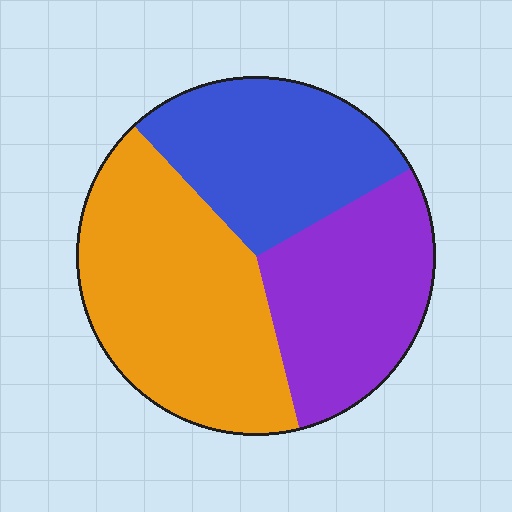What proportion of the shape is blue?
Blue covers about 30% of the shape.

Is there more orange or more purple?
Orange.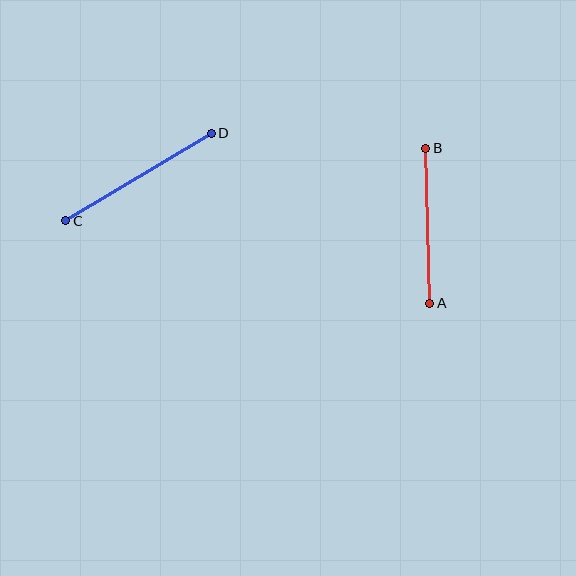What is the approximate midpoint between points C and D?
The midpoint is at approximately (139, 177) pixels.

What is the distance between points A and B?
The distance is approximately 155 pixels.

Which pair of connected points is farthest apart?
Points C and D are farthest apart.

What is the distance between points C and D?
The distance is approximately 170 pixels.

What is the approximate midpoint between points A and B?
The midpoint is at approximately (428, 226) pixels.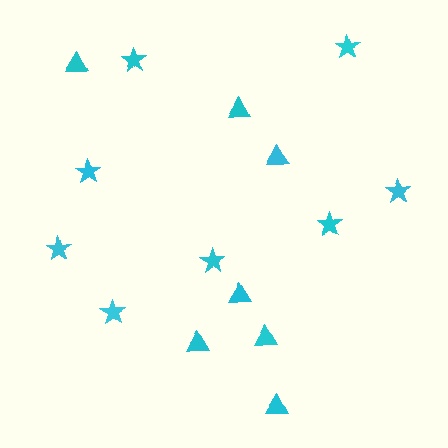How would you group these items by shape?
There are 2 groups: one group of stars (8) and one group of triangles (7).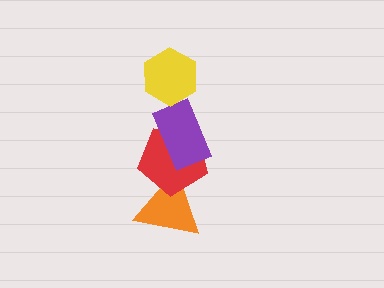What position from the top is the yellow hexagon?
The yellow hexagon is 1st from the top.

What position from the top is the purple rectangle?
The purple rectangle is 2nd from the top.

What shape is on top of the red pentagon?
The purple rectangle is on top of the red pentagon.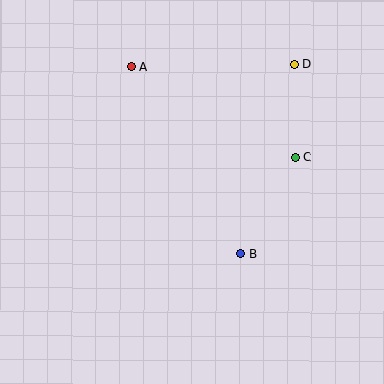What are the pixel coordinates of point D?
Point D is at (294, 65).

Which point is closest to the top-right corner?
Point D is closest to the top-right corner.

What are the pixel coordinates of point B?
Point B is at (240, 254).